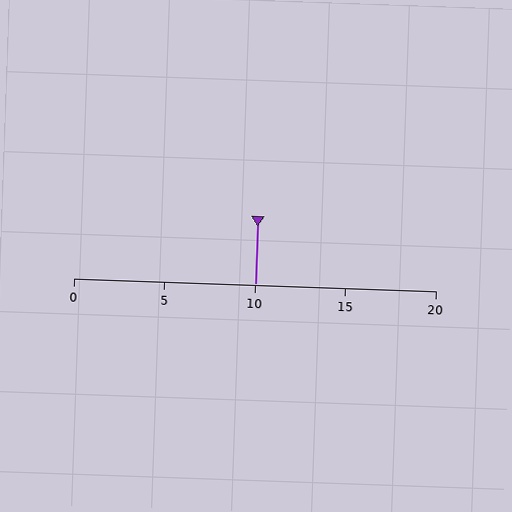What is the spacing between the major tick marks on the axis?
The major ticks are spaced 5 apart.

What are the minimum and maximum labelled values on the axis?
The axis runs from 0 to 20.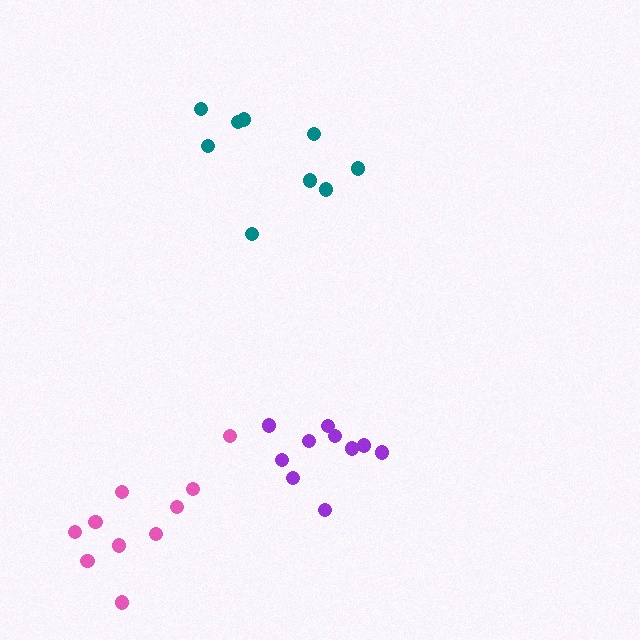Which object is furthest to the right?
The purple cluster is rightmost.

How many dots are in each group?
Group 1: 9 dots, Group 2: 10 dots, Group 3: 10 dots (29 total).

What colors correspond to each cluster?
The clusters are colored: teal, pink, purple.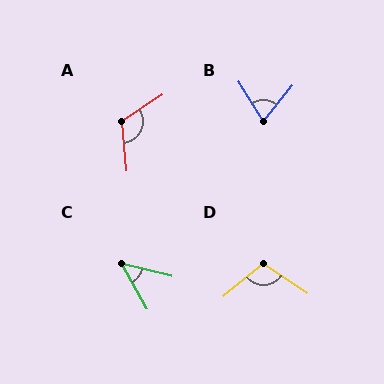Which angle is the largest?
A, at approximately 119 degrees.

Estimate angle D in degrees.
Approximately 107 degrees.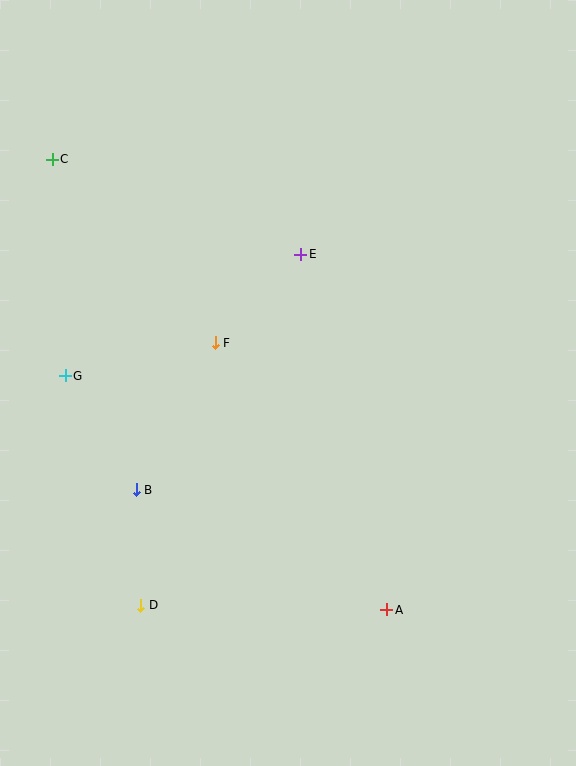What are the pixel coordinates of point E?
Point E is at (301, 254).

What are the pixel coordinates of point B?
Point B is at (136, 490).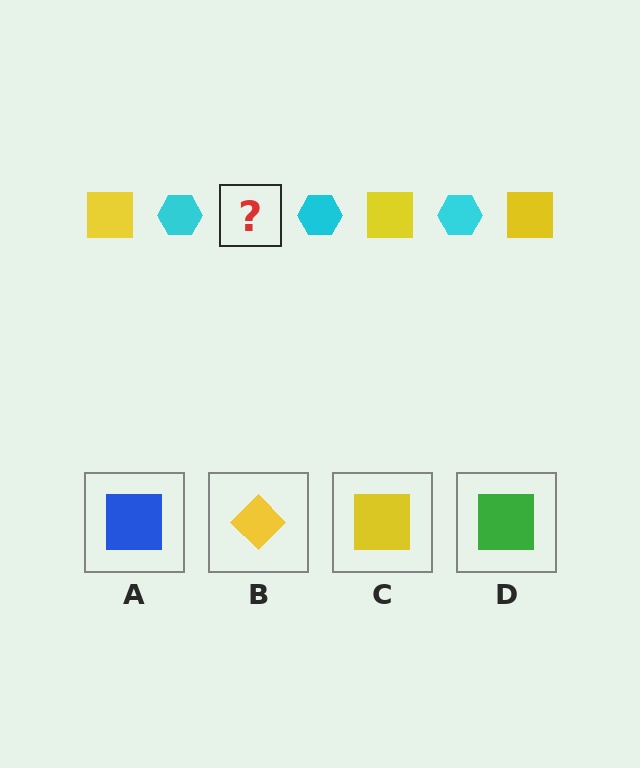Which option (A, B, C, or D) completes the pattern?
C.